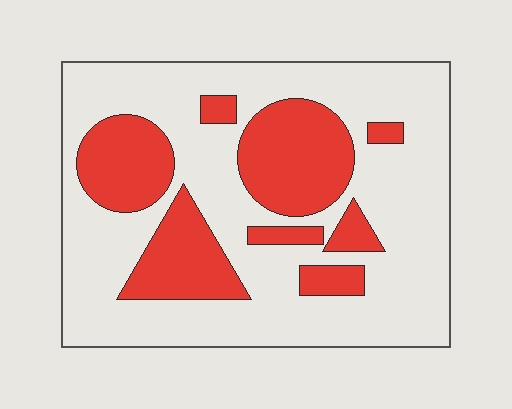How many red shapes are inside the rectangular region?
8.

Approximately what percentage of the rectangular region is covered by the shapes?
Approximately 30%.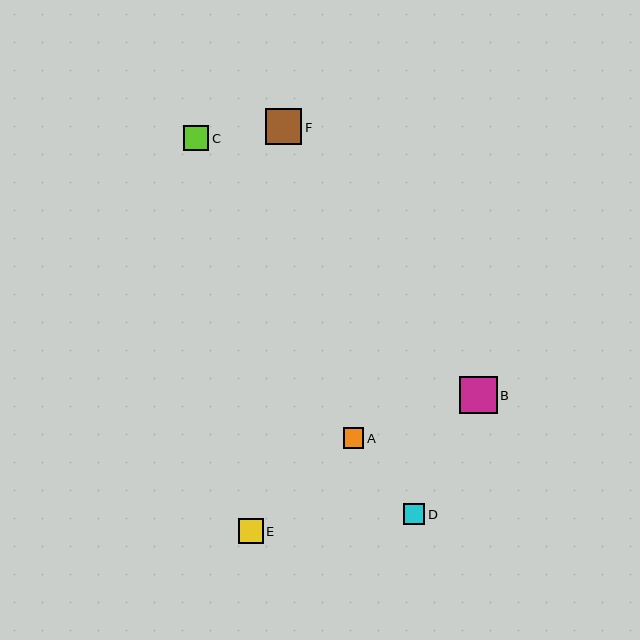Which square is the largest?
Square B is the largest with a size of approximately 37 pixels.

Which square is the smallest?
Square A is the smallest with a size of approximately 21 pixels.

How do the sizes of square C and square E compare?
Square C and square E are approximately the same size.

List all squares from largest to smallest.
From largest to smallest: B, F, C, E, D, A.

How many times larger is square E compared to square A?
Square E is approximately 1.2 times the size of square A.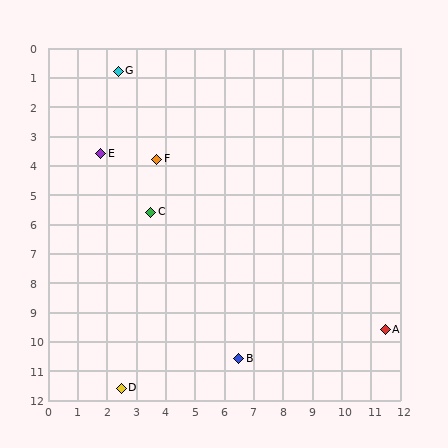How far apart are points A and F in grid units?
Points A and F are about 9.7 grid units apart.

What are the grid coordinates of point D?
Point D is at approximately (2.5, 11.6).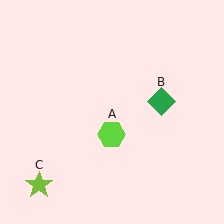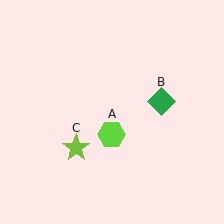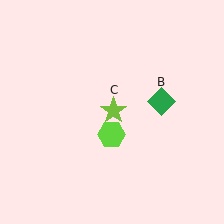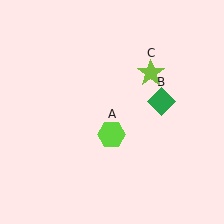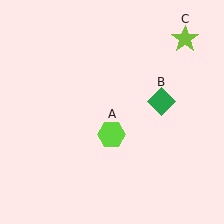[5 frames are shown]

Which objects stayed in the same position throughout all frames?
Lime hexagon (object A) and green diamond (object B) remained stationary.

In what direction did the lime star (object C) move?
The lime star (object C) moved up and to the right.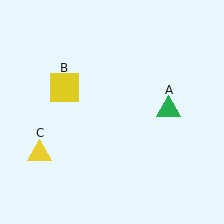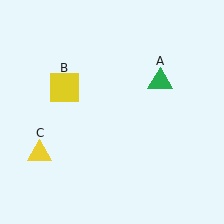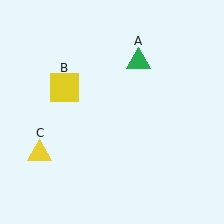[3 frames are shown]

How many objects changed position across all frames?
1 object changed position: green triangle (object A).